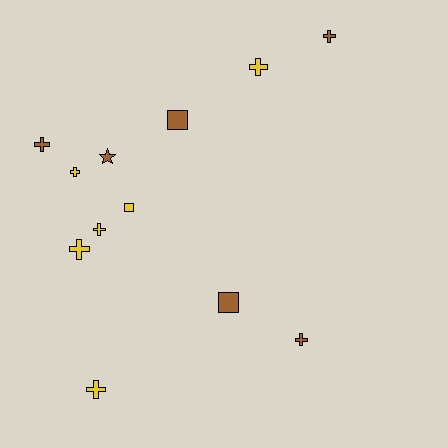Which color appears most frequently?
Yellow, with 6 objects.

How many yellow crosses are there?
There are 5 yellow crosses.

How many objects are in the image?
There are 12 objects.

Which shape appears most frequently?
Cross, with 8 objects.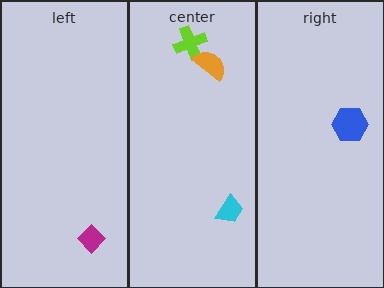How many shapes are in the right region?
1.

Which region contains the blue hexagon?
The right region.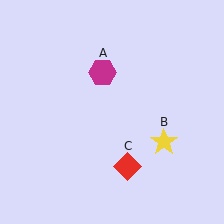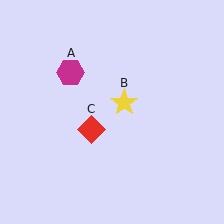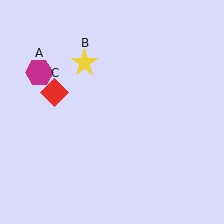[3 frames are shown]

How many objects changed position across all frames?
3 objects changed position: magenta hexagon (object A), yellow star (object B), red diamond (object C).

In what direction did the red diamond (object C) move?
The red diamond (object C) moved up and to the left.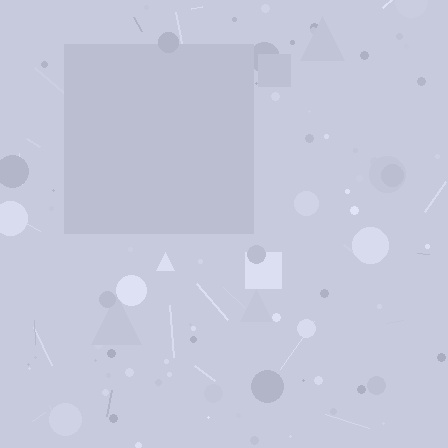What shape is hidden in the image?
A square is hidden in the image.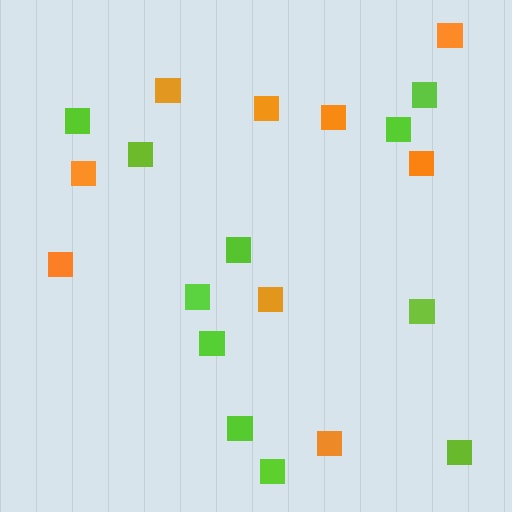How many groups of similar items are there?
There are 2 groups: one group of orange squares (9) and one group of lime squares (11).